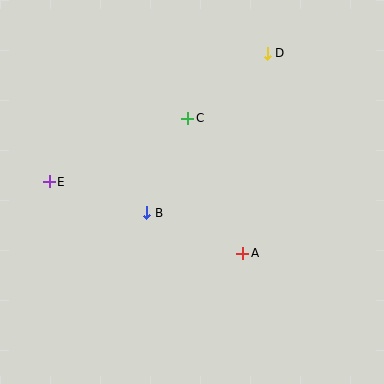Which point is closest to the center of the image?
Point B at (147, 213) is closest to the center.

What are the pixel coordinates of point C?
Point C is at (188, 118).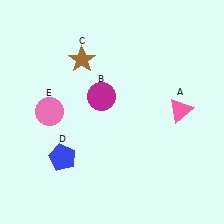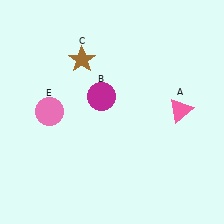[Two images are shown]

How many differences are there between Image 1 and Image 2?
There is 1 difference between the two images.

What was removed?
The blue pentagon (D) was removed in Image 2.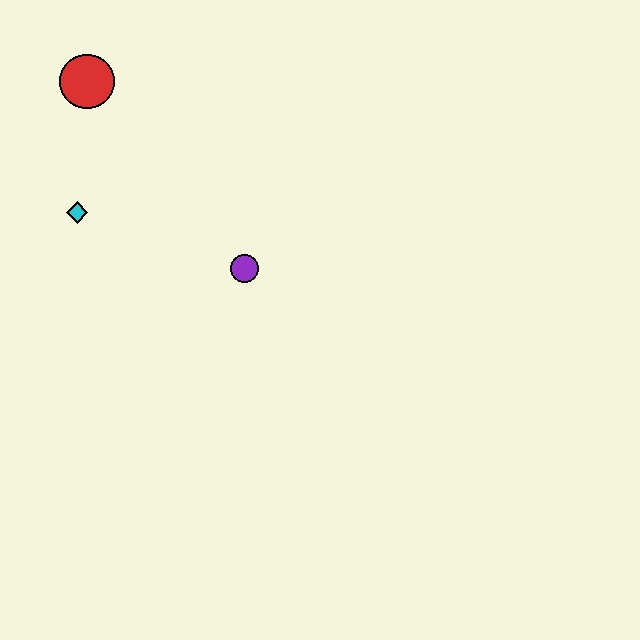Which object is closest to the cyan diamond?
The red circle is closest to the cyan diamond.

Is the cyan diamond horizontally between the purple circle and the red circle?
No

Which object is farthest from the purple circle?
The red circle is farthest from the purple circle.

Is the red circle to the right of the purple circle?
No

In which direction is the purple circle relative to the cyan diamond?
The purple circle is to the right of the cyan diamond.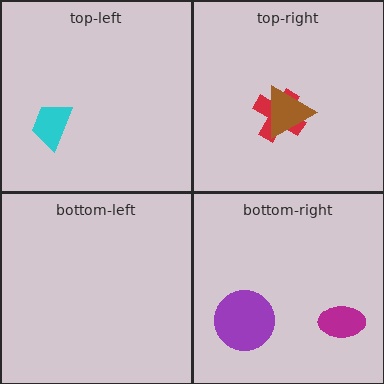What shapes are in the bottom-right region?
The magenta ellipse, the purple circle.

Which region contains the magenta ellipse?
The bottom-right region.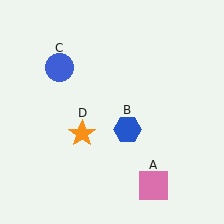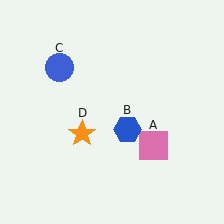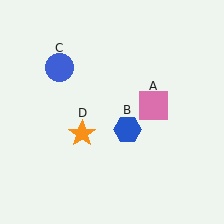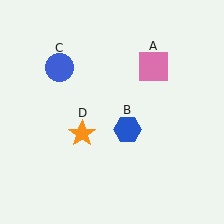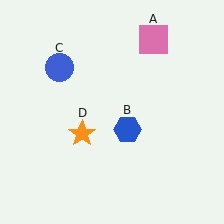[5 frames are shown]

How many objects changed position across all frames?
1 object changed position: pink square (object A).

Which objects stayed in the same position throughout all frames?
Blue hexagon (object B) and blue circle (object C) and orange star (object D) remained stationary.